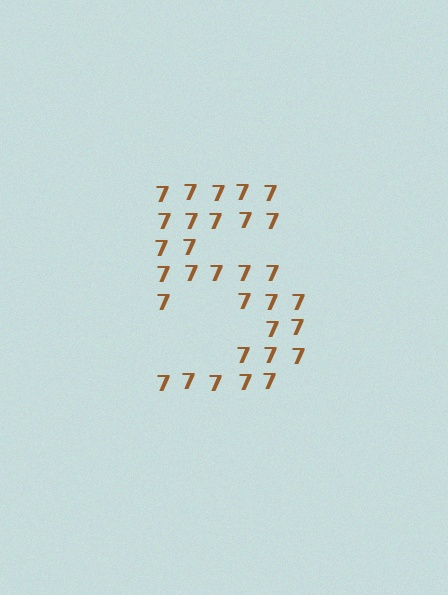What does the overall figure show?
The overall figure shows the digit 5.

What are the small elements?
The small elements are digit 7's.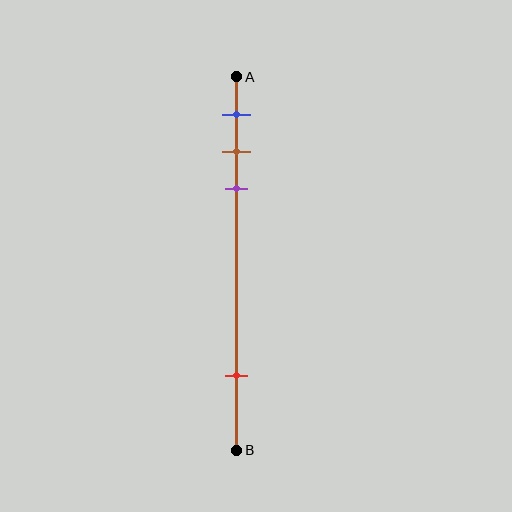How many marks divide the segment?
There are 4 marks dividing the segment.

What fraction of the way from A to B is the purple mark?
The purple mark is approximately 30% (0.3) of the way from A to B.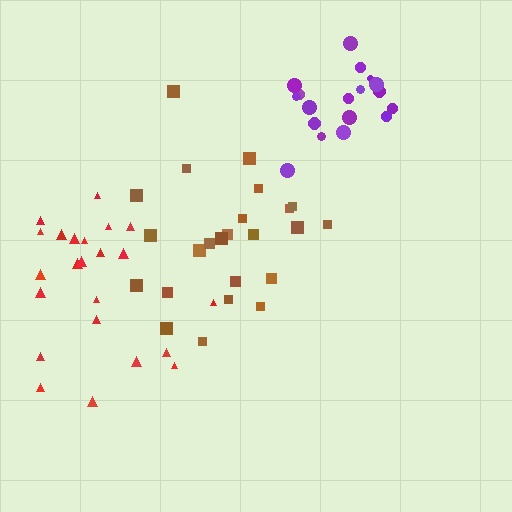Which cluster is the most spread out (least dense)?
Red.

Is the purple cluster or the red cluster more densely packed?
Purple.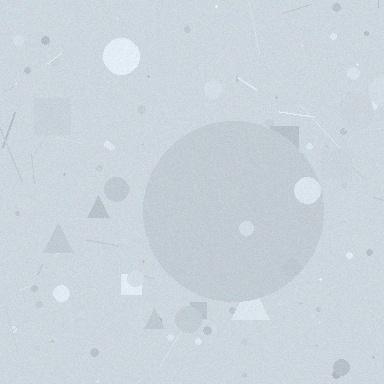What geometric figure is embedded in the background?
A circle is embedded in the background.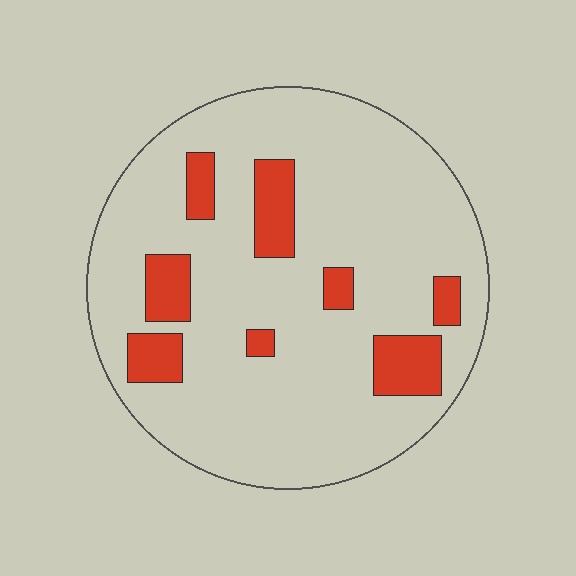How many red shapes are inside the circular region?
8.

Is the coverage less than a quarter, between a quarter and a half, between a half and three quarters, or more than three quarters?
Less than a quarter.